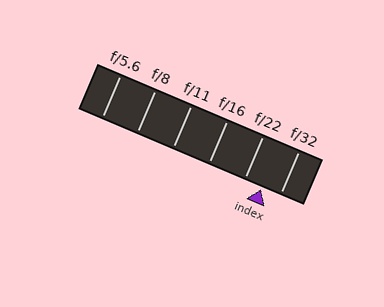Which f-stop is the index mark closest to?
The index mark is closest to f/32.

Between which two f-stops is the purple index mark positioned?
The index mark is between f/22 and f/32.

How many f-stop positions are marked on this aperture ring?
There are 6 f-stop positions marked.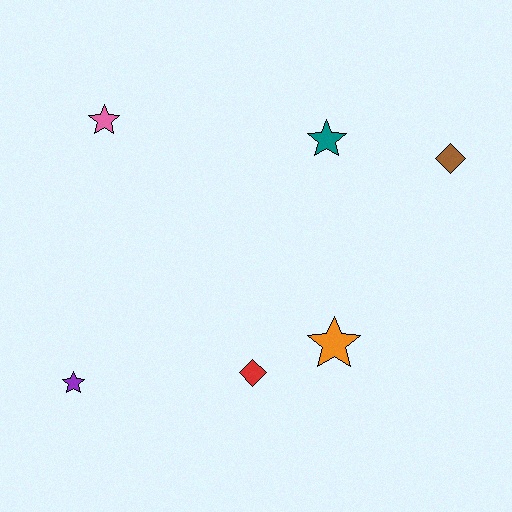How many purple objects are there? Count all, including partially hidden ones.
There is 1 purple object.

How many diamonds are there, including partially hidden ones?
There are 2 diamonds.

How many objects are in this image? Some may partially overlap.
There are 6 objects.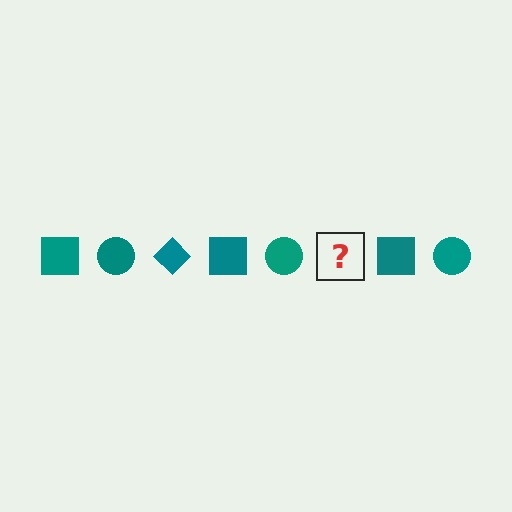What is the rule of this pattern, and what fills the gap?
The rule is that the pattern cycles through square, circle, diamond shapes in teal. The gap should be filled with a teal diamond.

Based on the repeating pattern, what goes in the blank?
The blank should be a teal diamond.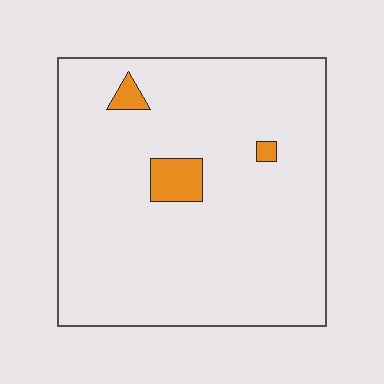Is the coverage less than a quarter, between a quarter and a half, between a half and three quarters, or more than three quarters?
Less than a quarter.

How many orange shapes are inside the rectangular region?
3.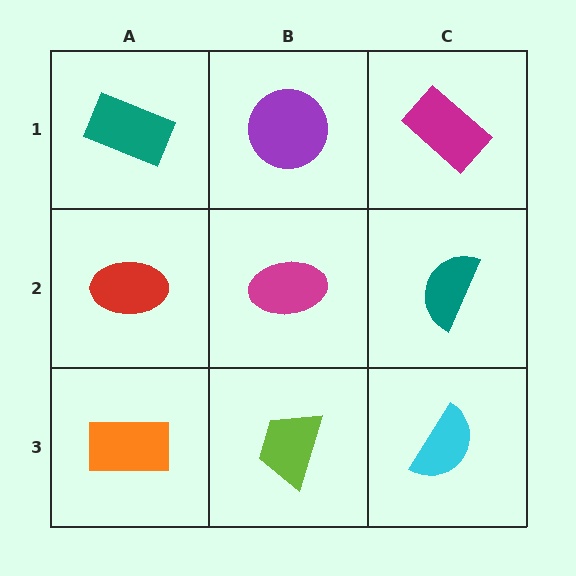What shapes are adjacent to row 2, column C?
A magenta rectangle (row 1, column C), a cyan semicircle (row 3, column C), a magenta ellipse (row 2, column B).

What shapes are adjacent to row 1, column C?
A teal semicircle (row 2, column C), a purple circle (row 1, column B).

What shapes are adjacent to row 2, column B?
A purple circle (row 1, column B), a lime trapezoid (row 3, column B), a red ellipse (row 2, column A), a teal semicircle (row 2, column C).